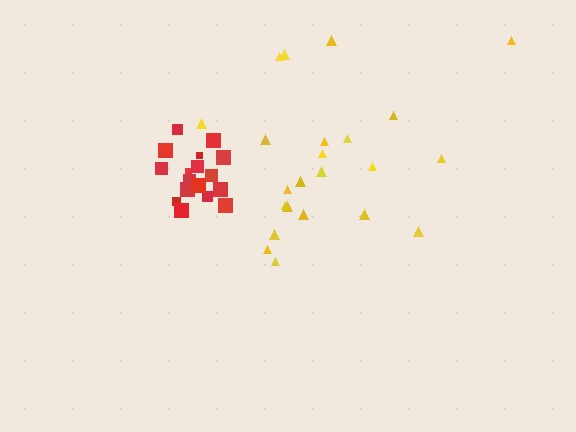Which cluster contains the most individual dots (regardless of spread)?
Yellow (23).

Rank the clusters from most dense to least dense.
red, yellow.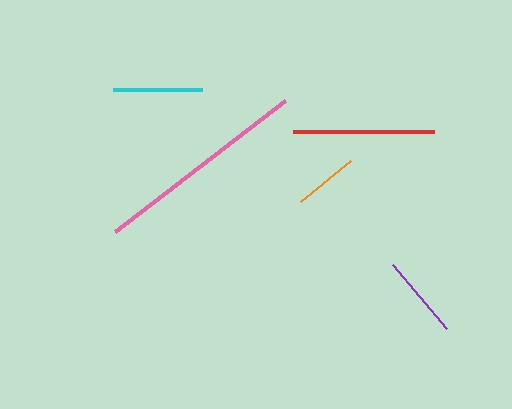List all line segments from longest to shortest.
From longest to shortest: pink, red, cyan, purple, orange.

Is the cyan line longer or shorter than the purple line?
The cyan line is longer than the purple line.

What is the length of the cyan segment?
The cyan segment is approximately 89 pixels long.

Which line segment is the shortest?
The orange line is the shortest at approximately 64 pixels.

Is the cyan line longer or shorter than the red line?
The red line is longer than the cyan line.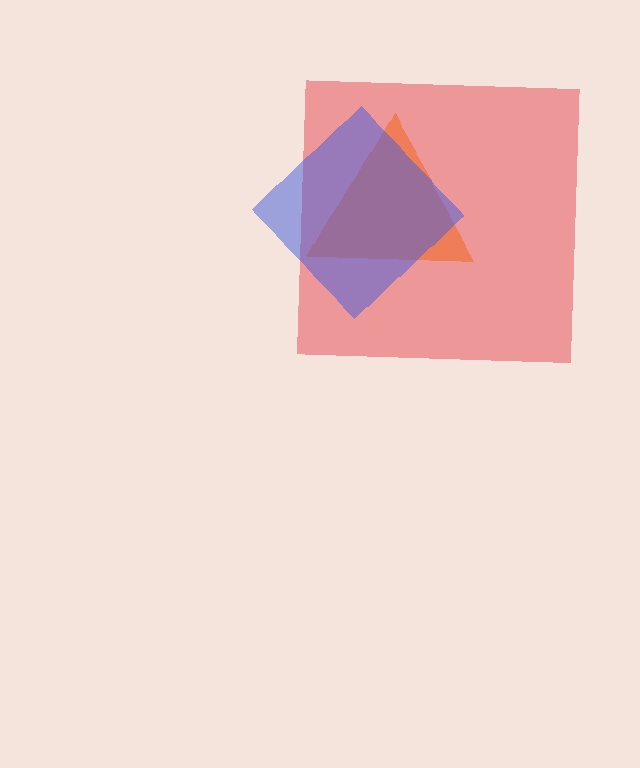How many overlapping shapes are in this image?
There are 3 overlapping shapes in the image.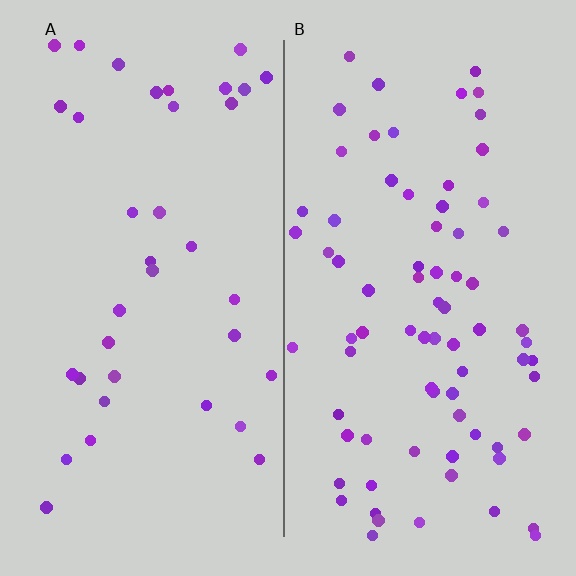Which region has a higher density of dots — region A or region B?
B (the right).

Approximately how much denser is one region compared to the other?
Approximately 2.1× — region B over region A.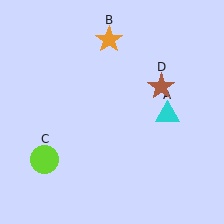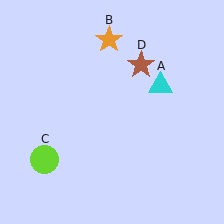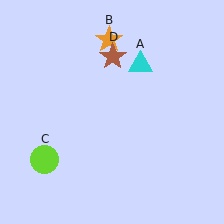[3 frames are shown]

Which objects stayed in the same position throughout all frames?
Orange star (object B) and lime circle (object C) remained stationary.